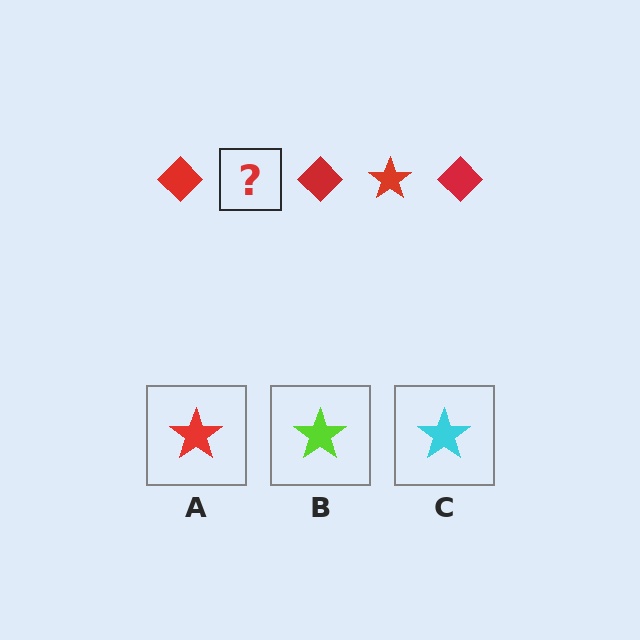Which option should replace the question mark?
Option A.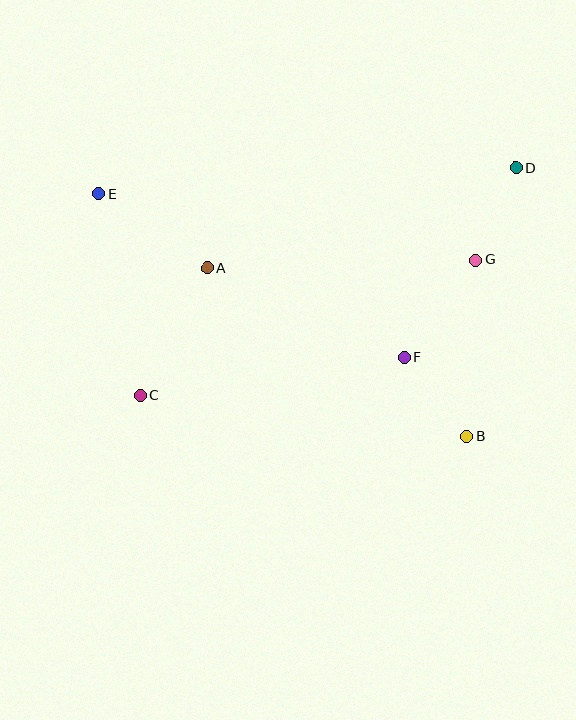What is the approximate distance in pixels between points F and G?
The distance between F and G is approximately 121 pixels.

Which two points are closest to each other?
Points D and G are closest to each other.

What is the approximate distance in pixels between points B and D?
The distance between B and D is approximately 272 pixels.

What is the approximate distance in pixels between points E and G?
The distance between E and G is approximately 383 pixels.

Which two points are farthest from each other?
Points B and E are farthest from each other.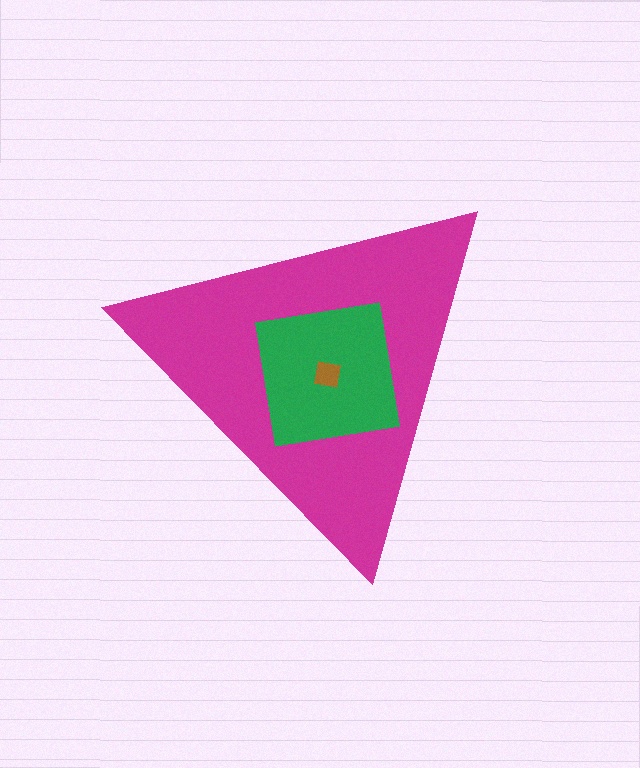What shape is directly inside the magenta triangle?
The green square.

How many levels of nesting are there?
3.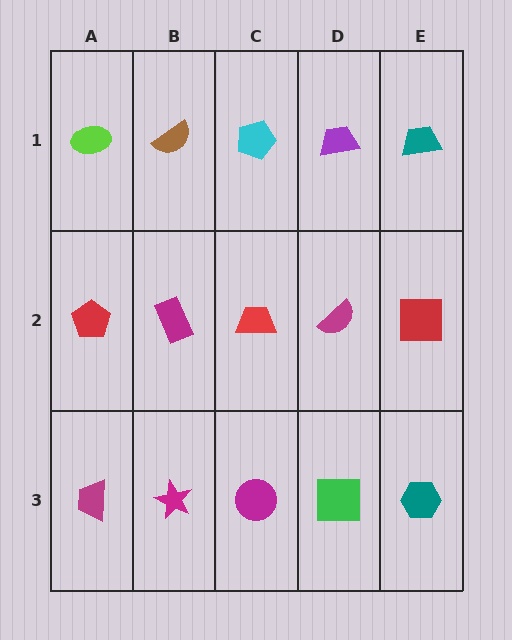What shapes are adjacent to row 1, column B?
A magenta rectangle (row 2, column B), a lime ellipse (row 1, column A), a cyan pentagon (row 1, column C).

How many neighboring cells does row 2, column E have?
3.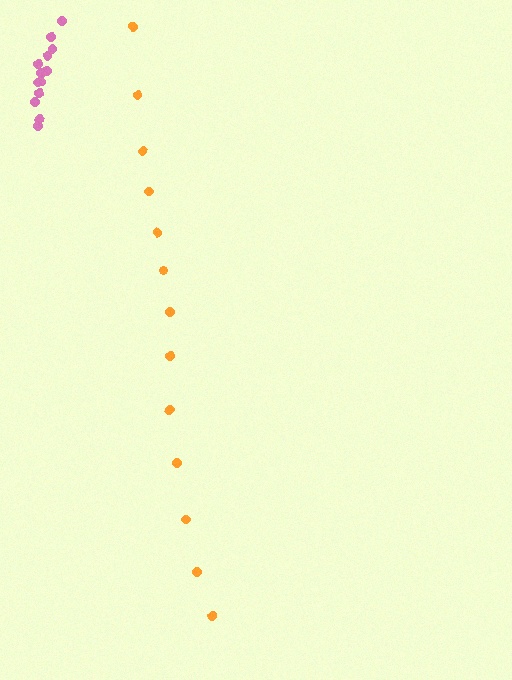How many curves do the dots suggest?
There are 2 distinct paths.